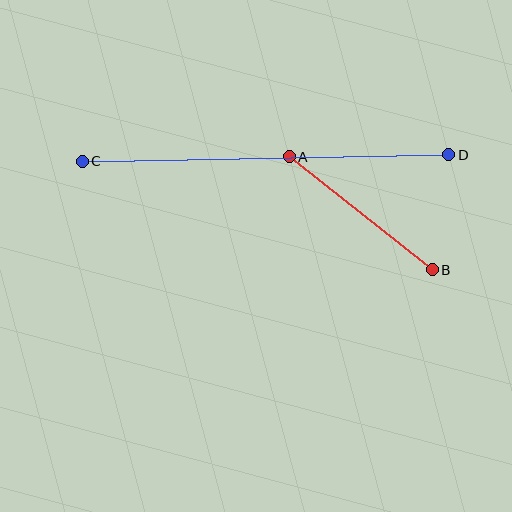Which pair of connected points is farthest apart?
Points C and D are farthest apart.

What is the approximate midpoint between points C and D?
The midpoint is at approximately (265, 158) pixels.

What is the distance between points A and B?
The distance is approximately 182 pixels.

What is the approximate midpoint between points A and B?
The midpoint is at approximately (361, 213) pixels.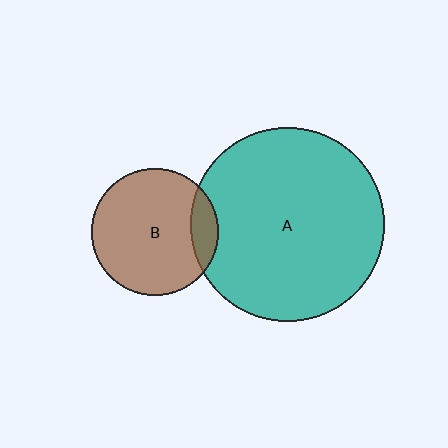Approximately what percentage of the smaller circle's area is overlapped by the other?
Approximately 15%.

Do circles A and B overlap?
Yes.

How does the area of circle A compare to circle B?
Approximately 2.3 times.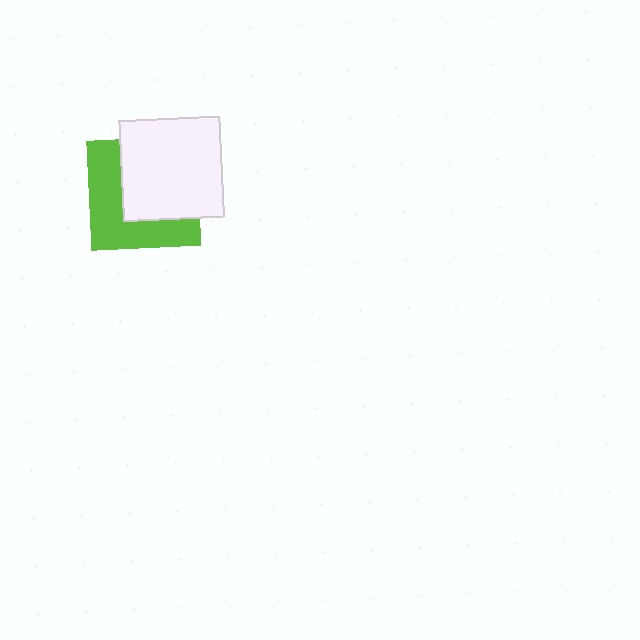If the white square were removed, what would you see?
You would see the complete lime square.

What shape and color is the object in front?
The object in front is a white square.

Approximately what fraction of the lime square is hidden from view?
Roughly 54% of the lime square is hidden behind the white square.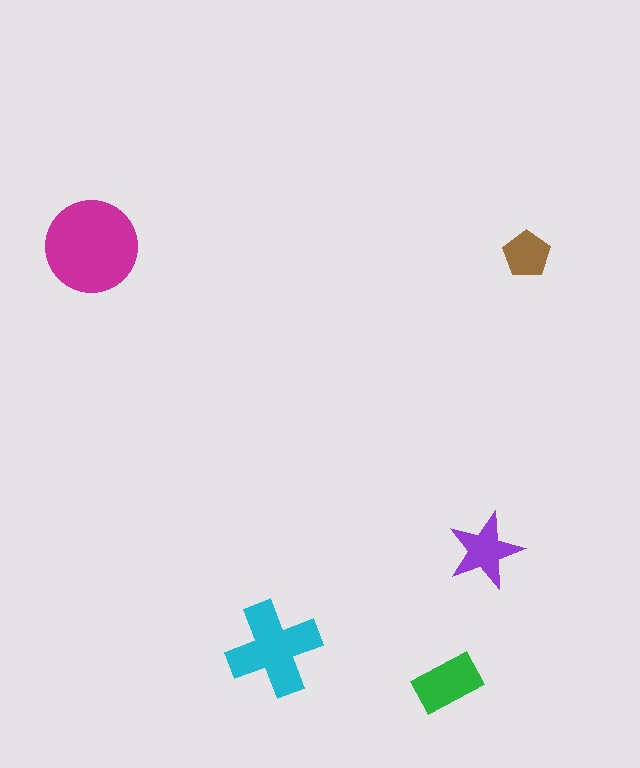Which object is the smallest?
The brown pentagon.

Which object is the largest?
The magenta circle.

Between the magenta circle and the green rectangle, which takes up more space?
The magenta circle.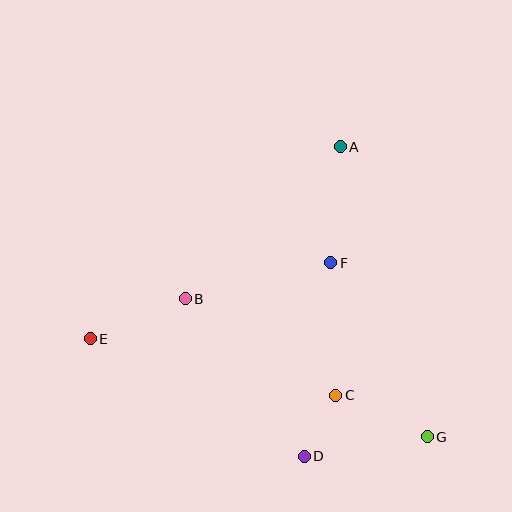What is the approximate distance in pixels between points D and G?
The distance between D and G is approximately 124 pixels.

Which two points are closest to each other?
Points C and D are closest to each other.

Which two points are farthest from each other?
Points E and G are farthest from each other.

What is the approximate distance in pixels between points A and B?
The distance between A and B is approximately 217 pixels.